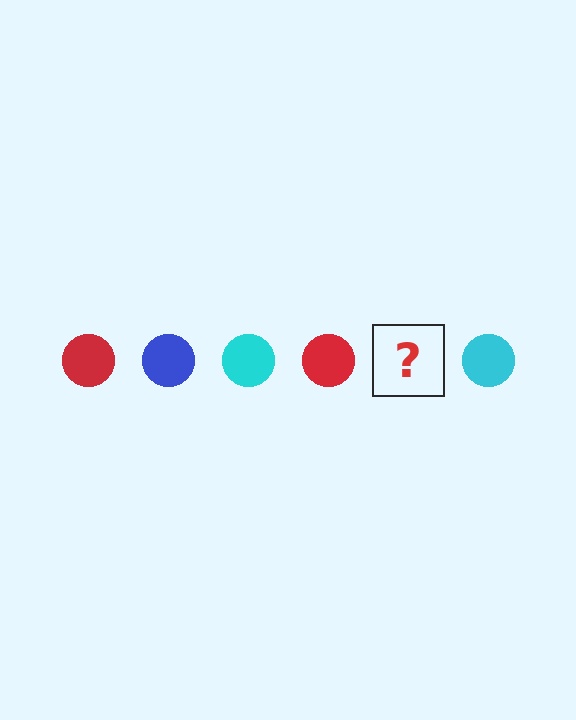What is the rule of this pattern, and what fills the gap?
The rule is that the pattern cycles through red, blue, cyan circles. The gap should be filled with a blue circle.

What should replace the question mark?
The question mark should be replaced with a blue circle.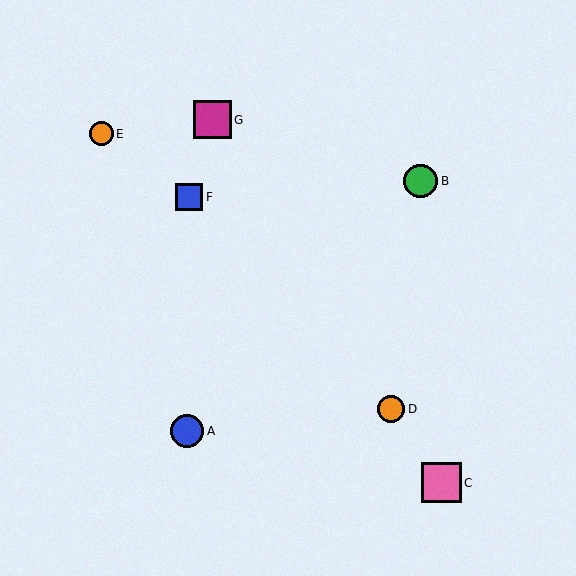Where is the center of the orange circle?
The center of the orange circle is at (391, 409).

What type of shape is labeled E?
Shape E is an orange circle.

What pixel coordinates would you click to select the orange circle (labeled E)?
Click at (101, 134) to select the orange circle E.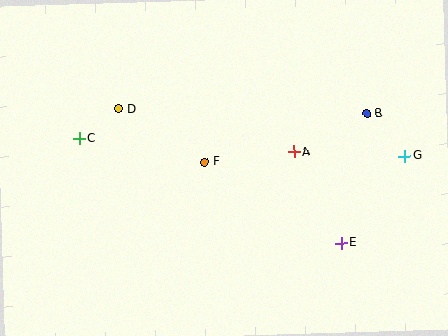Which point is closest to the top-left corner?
Point C is closest to the top-left corner.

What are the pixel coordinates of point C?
Point C is at (79, 138).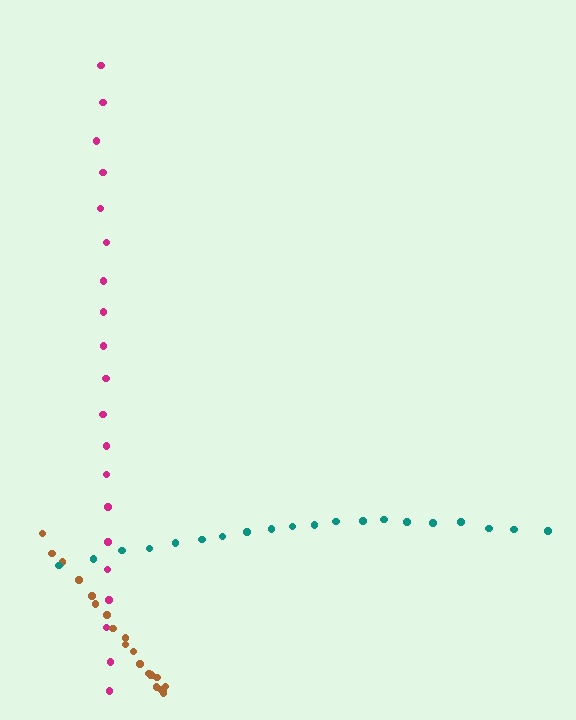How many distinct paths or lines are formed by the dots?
There are 3 distinct paths.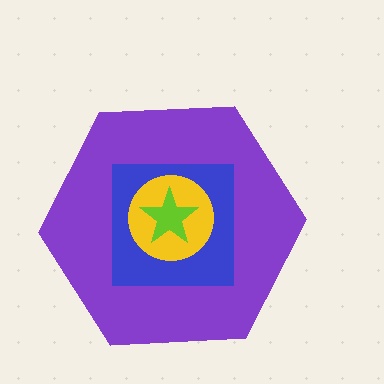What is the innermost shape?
The lime star.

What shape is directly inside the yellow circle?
The lime star.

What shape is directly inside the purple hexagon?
The blue square.